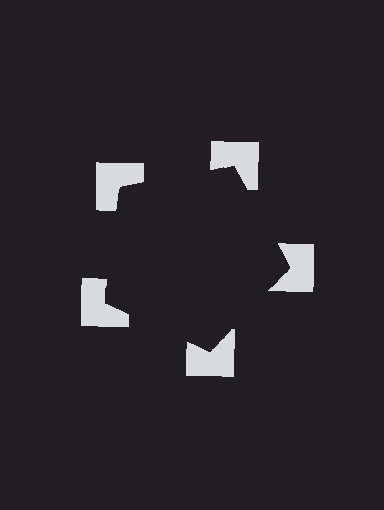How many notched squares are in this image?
There are 5 — one at each vertex of the illusory pentagon.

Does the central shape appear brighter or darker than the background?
It typically appears slightly darker than the background, even though no actual brightness change is drawn.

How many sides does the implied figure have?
5 sides.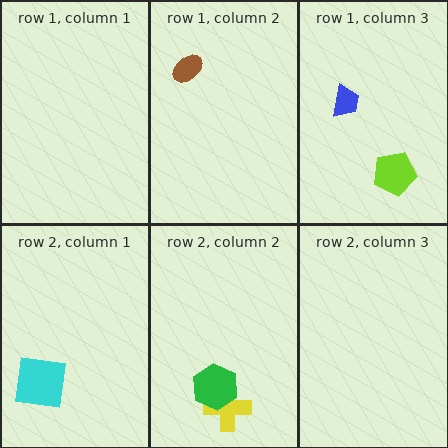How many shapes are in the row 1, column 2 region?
1.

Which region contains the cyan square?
The row 2, column 1 region.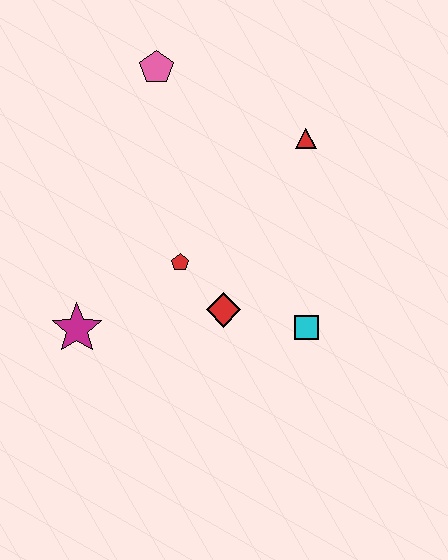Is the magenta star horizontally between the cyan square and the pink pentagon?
No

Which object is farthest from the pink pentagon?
The cyan square is farthest from the pink pentagon.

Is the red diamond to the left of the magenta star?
No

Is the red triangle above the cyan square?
Yes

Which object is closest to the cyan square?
The red diamond is closest to the cyan square.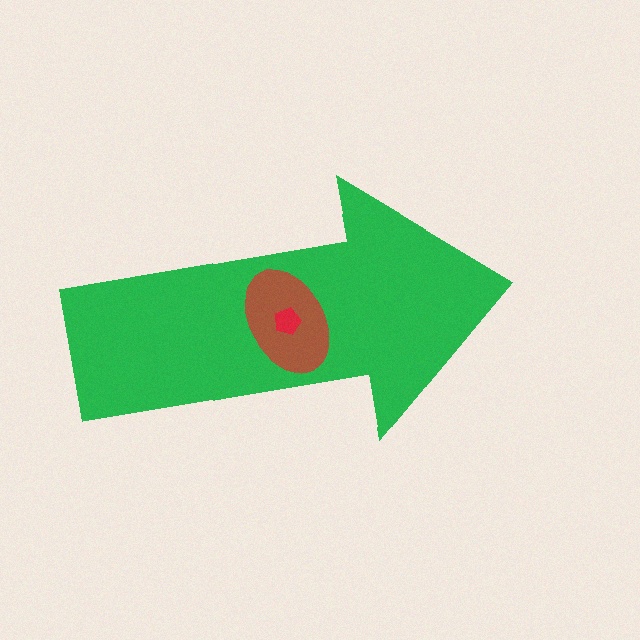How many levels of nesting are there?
3.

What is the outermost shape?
The green arrow.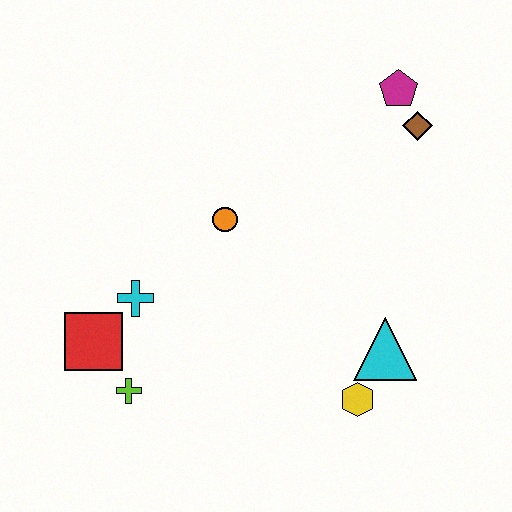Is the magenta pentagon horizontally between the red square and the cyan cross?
No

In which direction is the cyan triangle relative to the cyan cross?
The cyan triangle is to the right of the cyan cross.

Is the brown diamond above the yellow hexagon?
Yes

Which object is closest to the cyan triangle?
The yellow hexagon is closest to the cyan triangle.